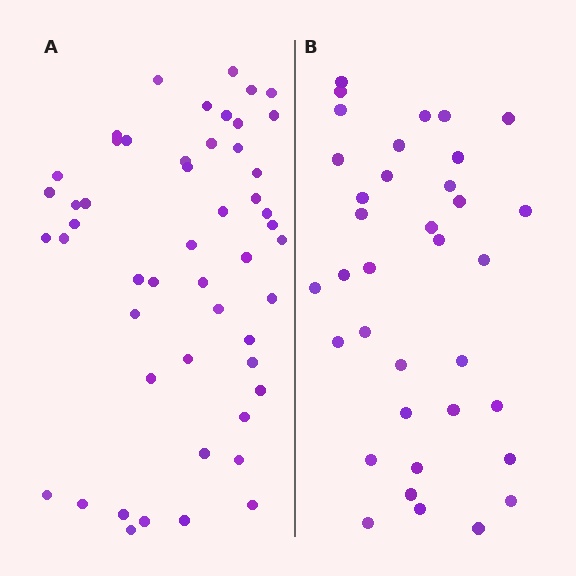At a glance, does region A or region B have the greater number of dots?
Region A (the left region) has more dots.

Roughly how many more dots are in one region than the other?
Region A has approximately 15 more dots than region B.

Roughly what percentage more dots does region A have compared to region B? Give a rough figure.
About 40% more.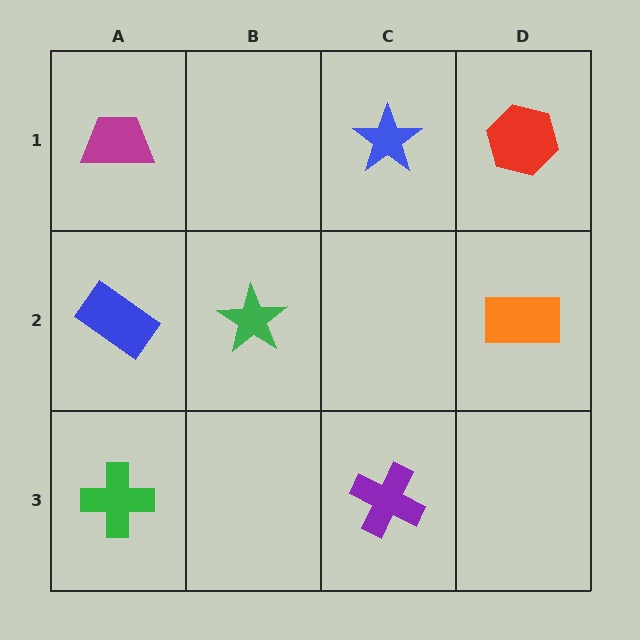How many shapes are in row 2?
3 shapes.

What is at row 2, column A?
A blue rectangle.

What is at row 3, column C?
A purple cross.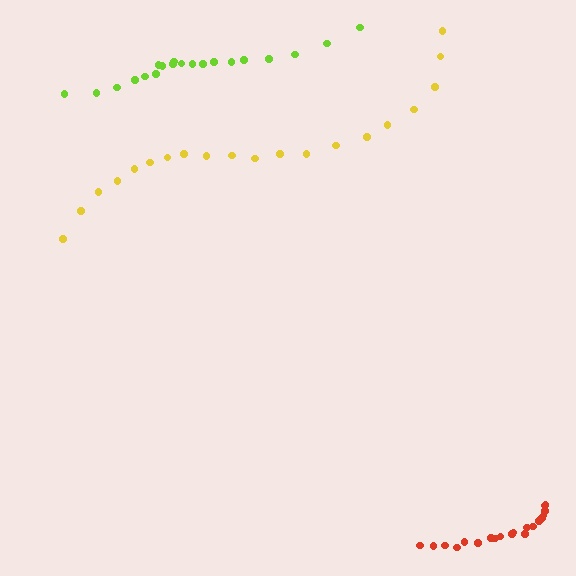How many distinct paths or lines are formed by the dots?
There are 3 distinct paths.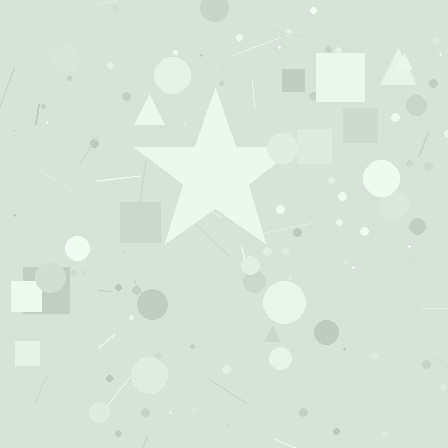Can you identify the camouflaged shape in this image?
The camouflaged shape is a star.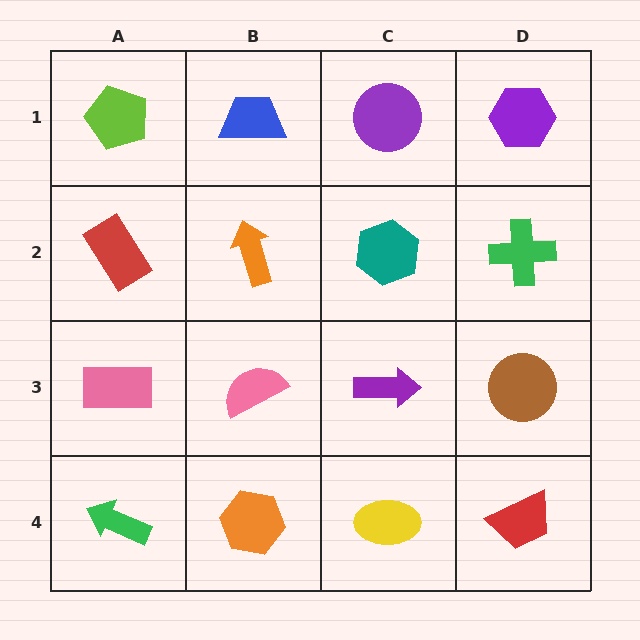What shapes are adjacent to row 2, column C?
A purple circle (row 1, column C), a purple arrow (row 3, column C), an orange arrow (row 2, column B), a green cross (row 2, column D).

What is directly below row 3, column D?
A red trapezoid.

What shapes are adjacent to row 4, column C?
A purple arrow (row 3, column C), an orange hexagon (row 4, column B), a red trapezoid (row 4, column D).